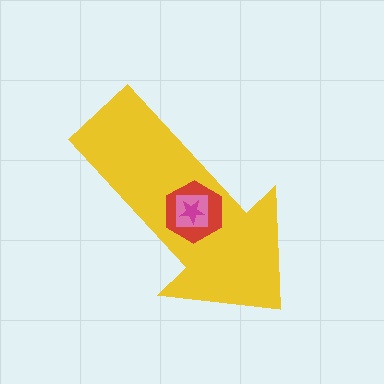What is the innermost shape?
The magenta star.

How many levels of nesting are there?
4.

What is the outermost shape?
The yellow arrow.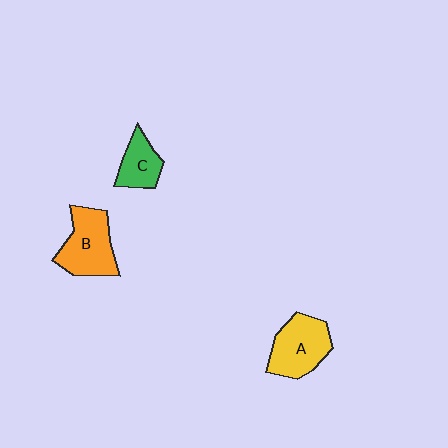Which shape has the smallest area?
Shape C (green).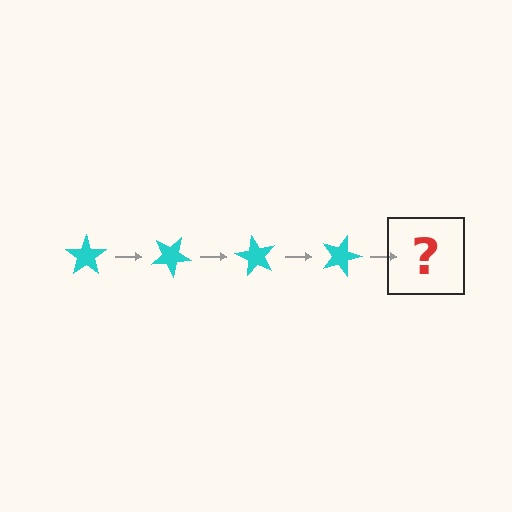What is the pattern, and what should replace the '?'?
The pattern is that the star rotates 30 degrees each step. The '?' should be a cyan star rotated 120 degrees.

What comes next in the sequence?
The next element should be a cyan star rotated 120 degrees.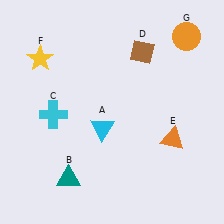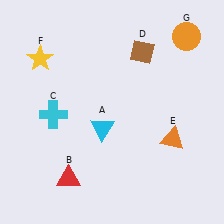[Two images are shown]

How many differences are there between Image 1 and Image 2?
There is 1 difference between the two images.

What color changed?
The triangle (B) changed from teal in Image 1 to red in Image 2.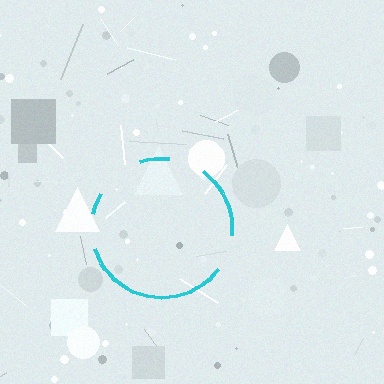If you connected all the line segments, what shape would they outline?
They would outline a circle.